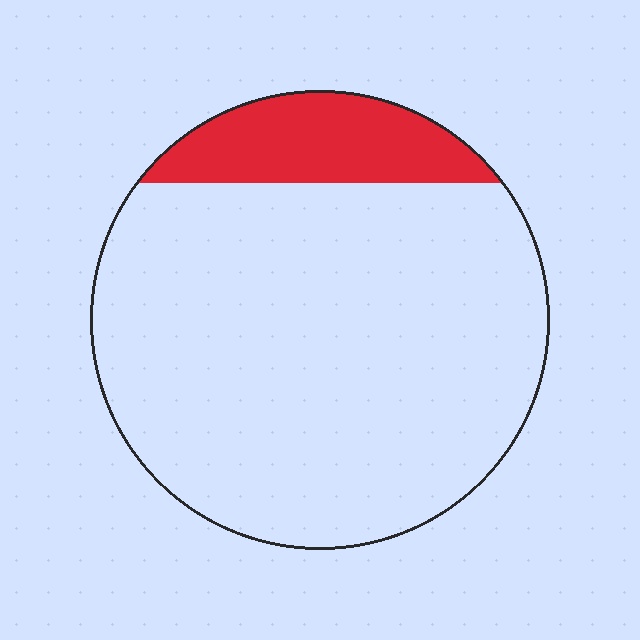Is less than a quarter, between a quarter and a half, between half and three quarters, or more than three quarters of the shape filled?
Less than a quarter.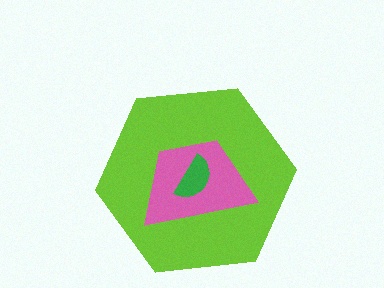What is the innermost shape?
The green semicircle.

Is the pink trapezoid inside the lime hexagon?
Yes.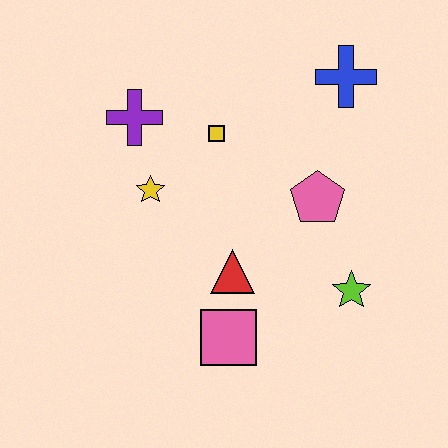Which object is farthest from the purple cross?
The lime star is farthest from the purple cross.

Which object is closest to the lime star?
The pink pentagon is closest to the lime star.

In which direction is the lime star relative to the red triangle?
The lime star is to the right of the red triangle.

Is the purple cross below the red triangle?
No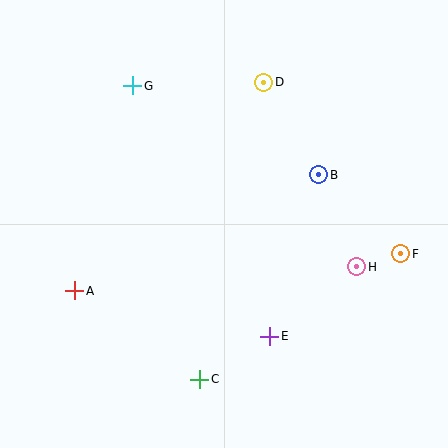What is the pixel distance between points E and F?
The distance between E and F is 155 pixels.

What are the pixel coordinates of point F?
Point F is at (401, 254).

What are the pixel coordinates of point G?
Point G is at (133, 86).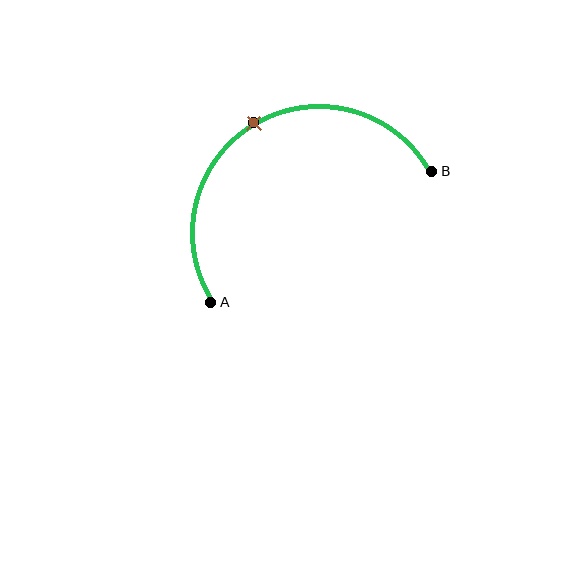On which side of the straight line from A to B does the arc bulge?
The arc bulges above the straight line connecting A and B.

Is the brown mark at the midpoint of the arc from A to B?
Yes. The brown mark lies on the arc at equal arc-length from both A and B — it is the arc midpoint.